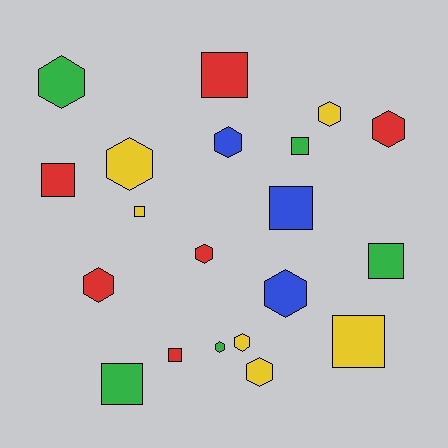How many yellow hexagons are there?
There are 4 yellow hexagons.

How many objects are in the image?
There are 20 objects.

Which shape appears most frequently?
Hexagon, with 11 objects.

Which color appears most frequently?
Red, with 6 objects.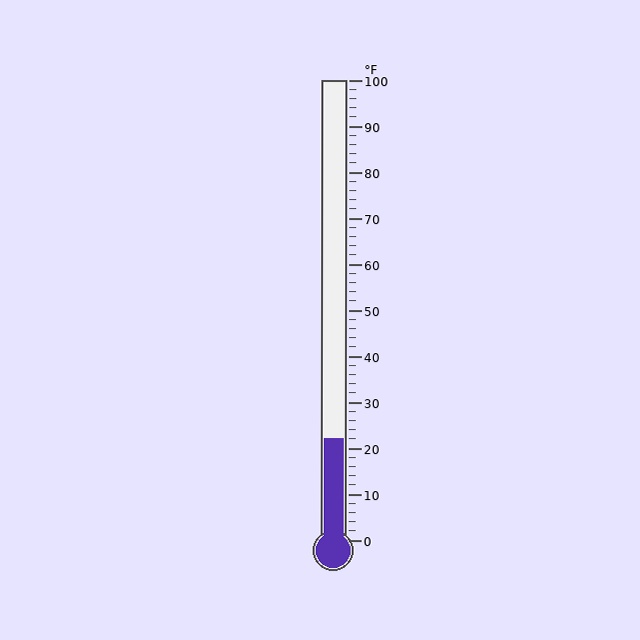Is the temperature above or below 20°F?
The temperature is above 20°F.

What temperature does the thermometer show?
The thermometer shows approximately 22°F.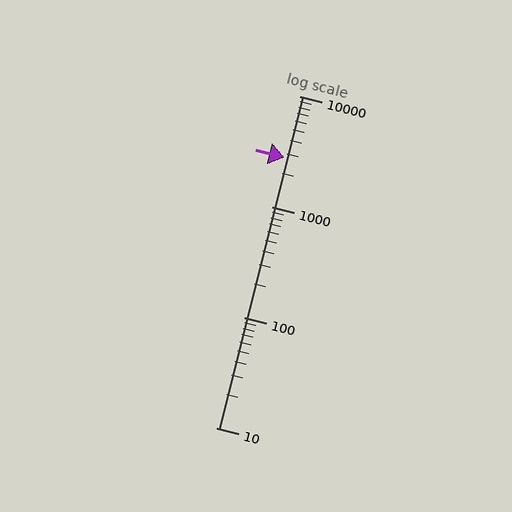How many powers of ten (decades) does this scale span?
The scale spans 3 decades, from 10 to 10000.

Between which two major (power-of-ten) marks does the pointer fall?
The pointer is between 1000 and 10000.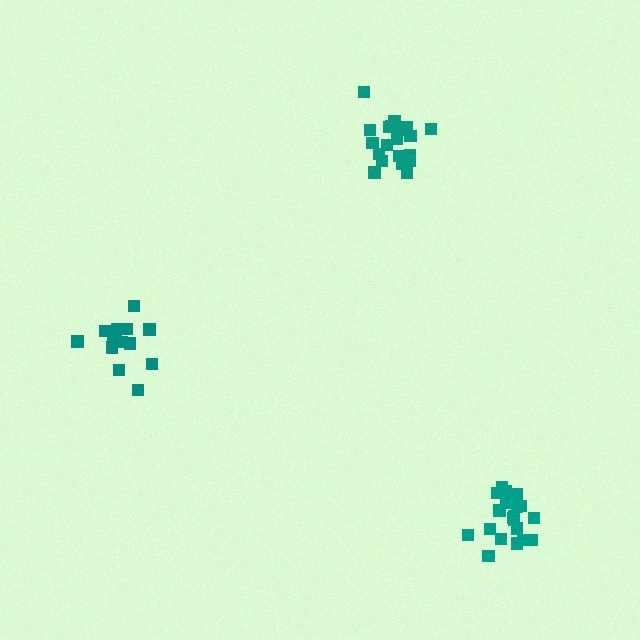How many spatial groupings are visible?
There are 3 spatial groupings.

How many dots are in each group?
Group 1: 21 dots, Group 2: 21 dots, Group 3: 15 dots (57 total).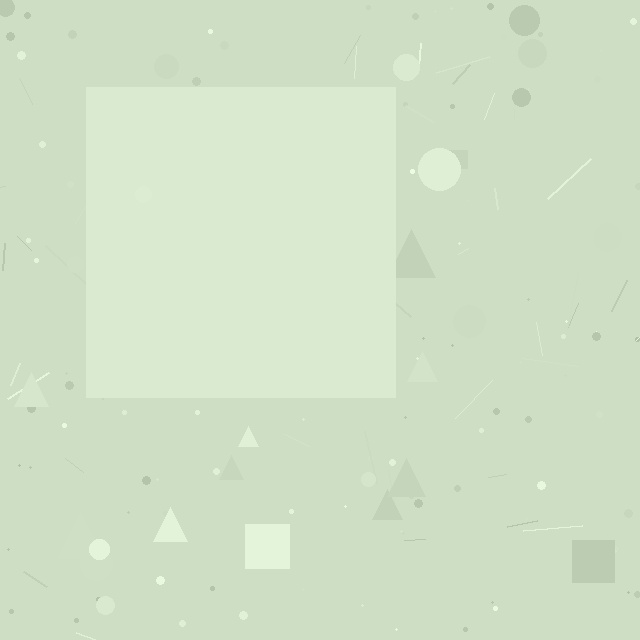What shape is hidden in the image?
A square is hidden in the image.